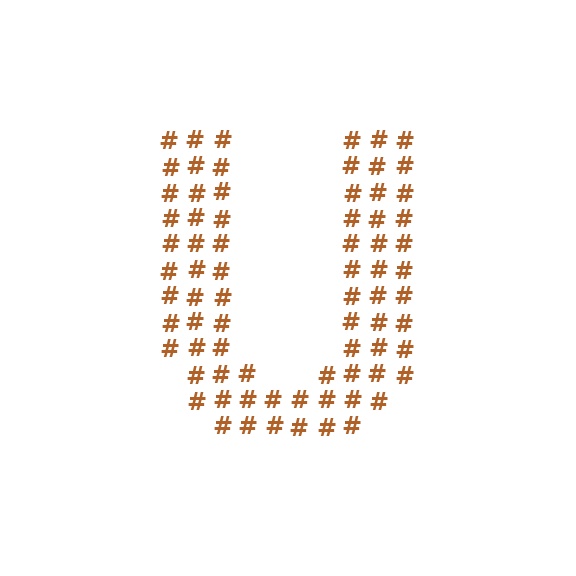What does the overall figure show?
The overall figure shows the letter U.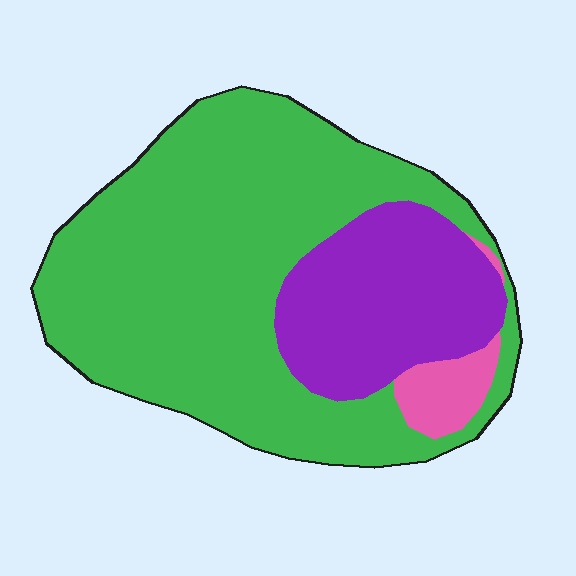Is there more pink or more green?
Green.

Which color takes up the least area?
Pink, at roughly 5%.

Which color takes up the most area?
Green, at roughly 70%.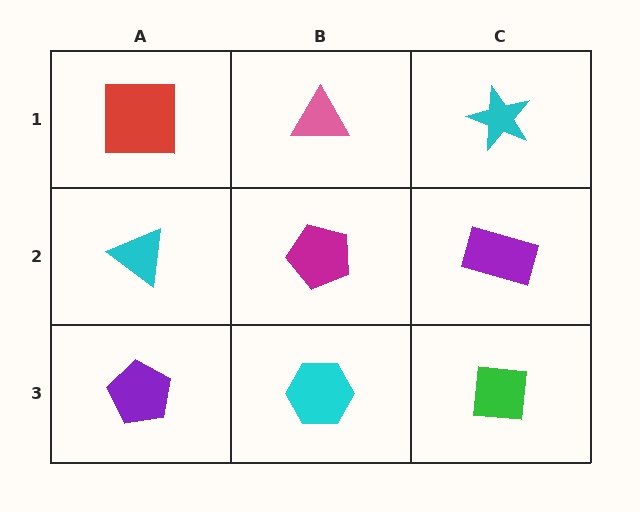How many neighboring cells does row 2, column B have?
4.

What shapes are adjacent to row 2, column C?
A cyan star (row 1, column C), a green square (row 3, column C), a magenta pentagon (row 2, column B).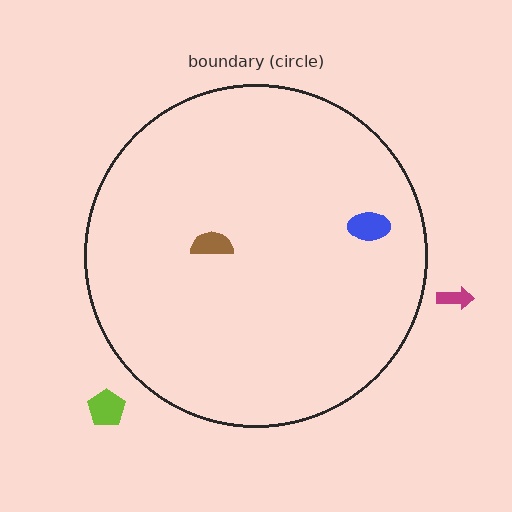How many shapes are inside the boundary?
2 inside, 2 outside.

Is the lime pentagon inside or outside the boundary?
Outside.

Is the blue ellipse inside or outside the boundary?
Inside.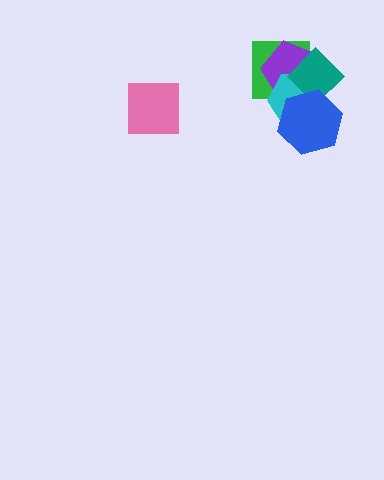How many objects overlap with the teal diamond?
4 objects overlap with the teal diamond.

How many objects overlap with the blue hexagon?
3 objects overlap with the blue hexagon.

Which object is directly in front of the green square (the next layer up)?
The purple pentagon is directly in front of the green square.